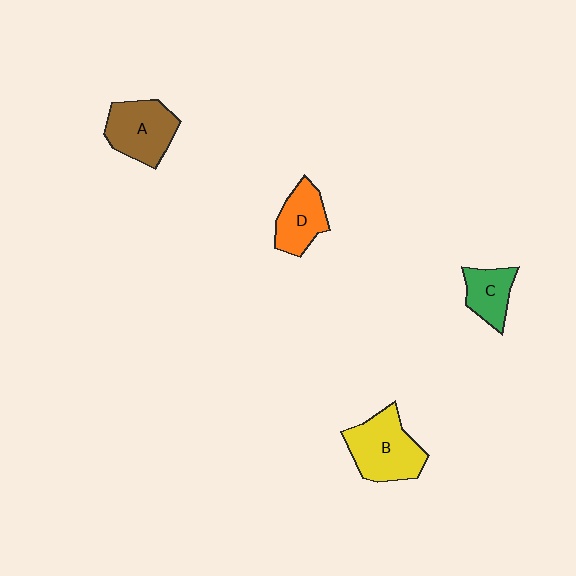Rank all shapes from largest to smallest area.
From largest to smallest: B (yellow), A (brown), D (orange), C (green).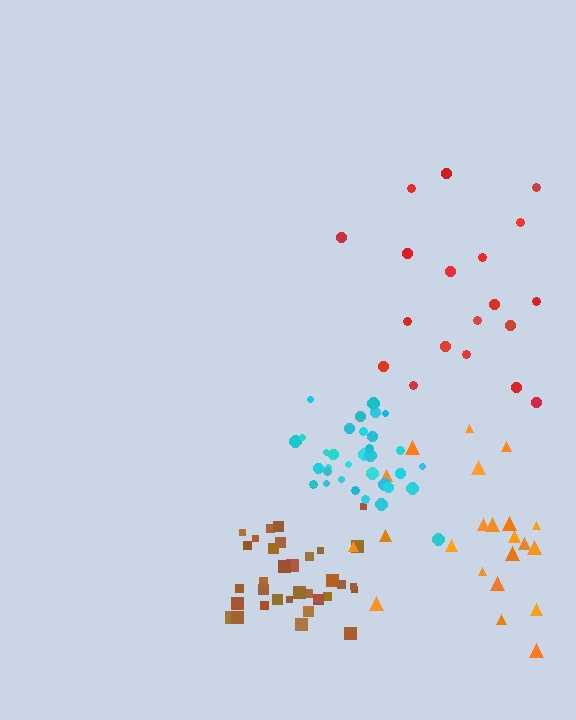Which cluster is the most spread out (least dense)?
Red.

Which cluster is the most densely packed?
Cyan.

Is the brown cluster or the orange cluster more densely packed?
Brown.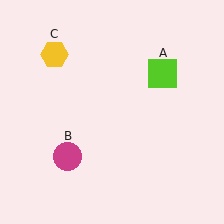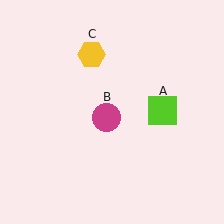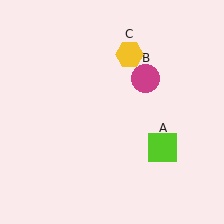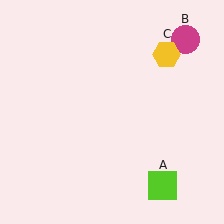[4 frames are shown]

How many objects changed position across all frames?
3 objects changed position: lime square (object A), magenta circle (object B), yellow hexagon (object C).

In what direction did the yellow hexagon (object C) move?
The yellow hexagon (object C) moved right.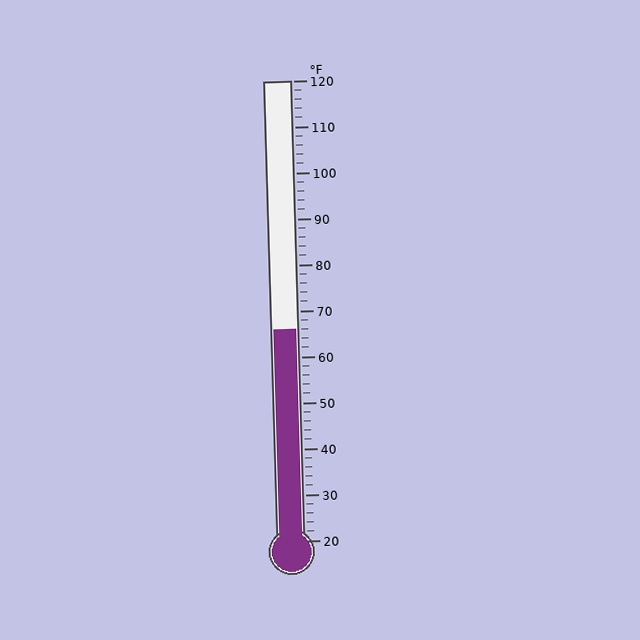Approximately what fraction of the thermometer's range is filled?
The thermometer is filled to approximately 45% of its range.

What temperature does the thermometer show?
The thermometer shows approximately 66°F.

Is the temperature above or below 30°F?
The temperature is above 30°F.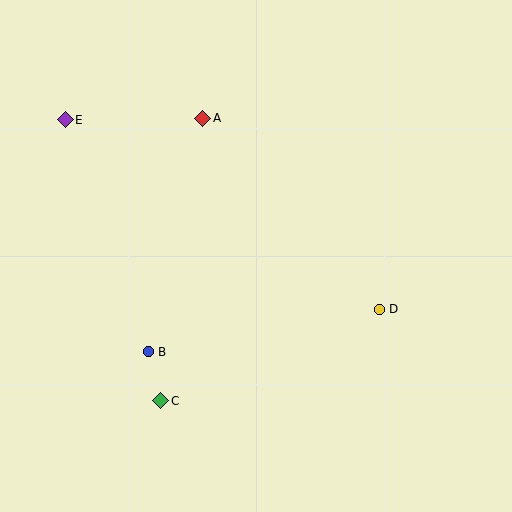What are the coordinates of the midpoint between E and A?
The midpoint between E and A is at (134, 119).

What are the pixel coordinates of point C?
Point C is at (161, 401).